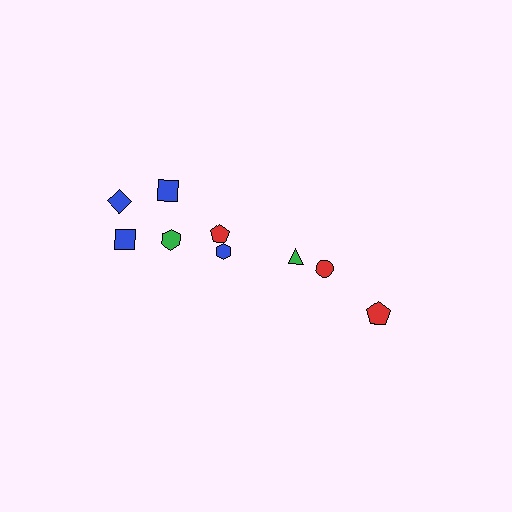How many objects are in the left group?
There are 6 objects.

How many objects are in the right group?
There are 3 objects.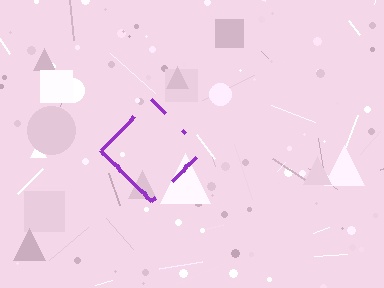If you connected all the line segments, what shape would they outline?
They would outline a diamond.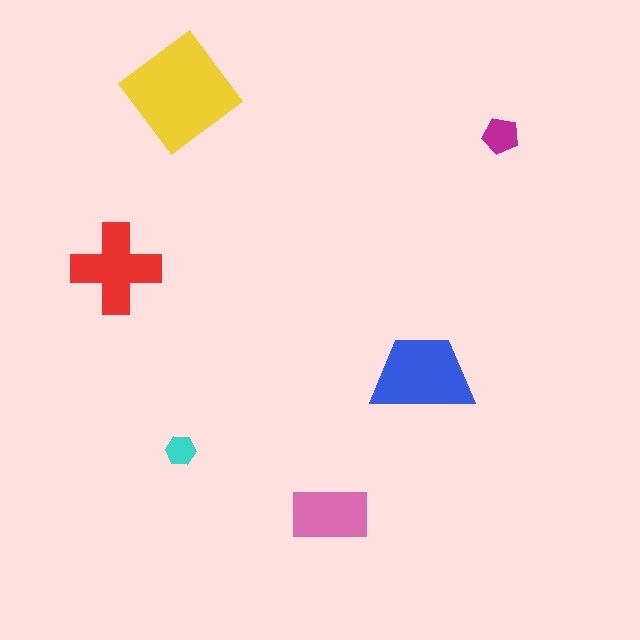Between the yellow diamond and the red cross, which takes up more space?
The yellow diamond.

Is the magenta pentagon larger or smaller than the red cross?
Smaller.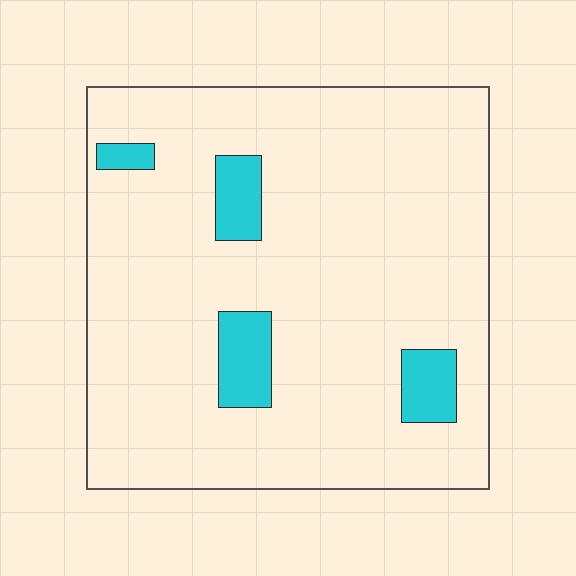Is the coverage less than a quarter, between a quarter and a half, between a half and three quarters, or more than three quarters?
Less than a quarter.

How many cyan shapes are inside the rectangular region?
4.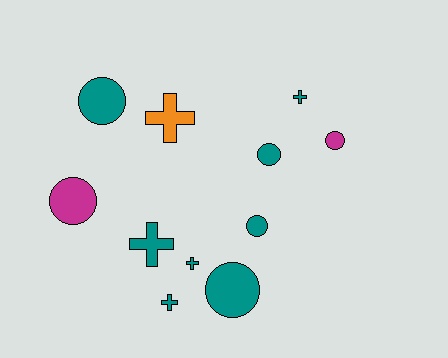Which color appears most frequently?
Teal, with 8 objects.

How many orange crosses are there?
There is 1 orange cross.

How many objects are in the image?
There are 11 objects.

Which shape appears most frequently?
Circle, with 6 objects.